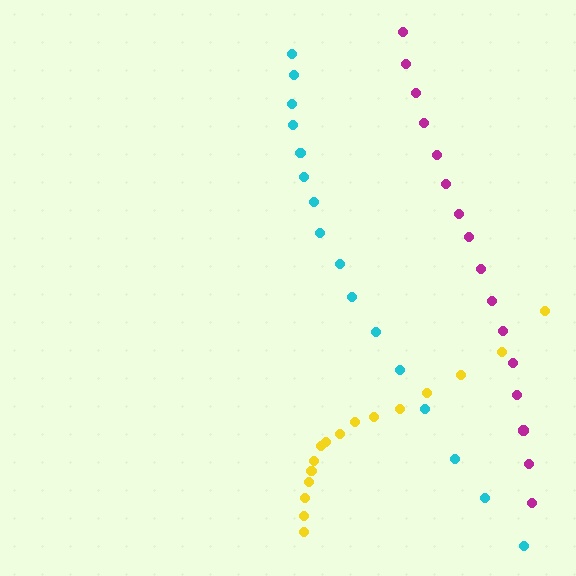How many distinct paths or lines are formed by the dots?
There are 3 distinct paths.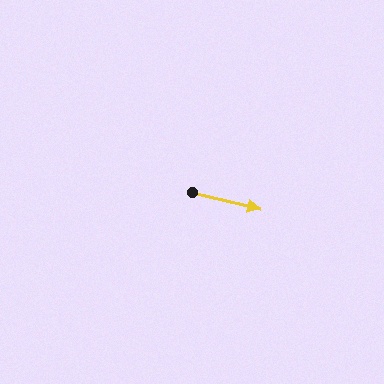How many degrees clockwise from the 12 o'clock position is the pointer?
Approximately 104 degrees.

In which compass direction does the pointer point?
East.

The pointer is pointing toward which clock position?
Roughly 3 o'clock.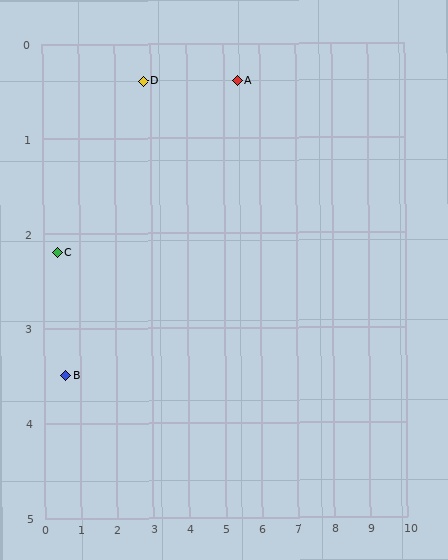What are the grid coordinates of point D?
Point D is at approximately (2.8, 0.4).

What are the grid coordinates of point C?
Point C is at approximately (0.4, 2.2).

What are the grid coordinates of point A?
Point A is at approximately (5.4, 0.4).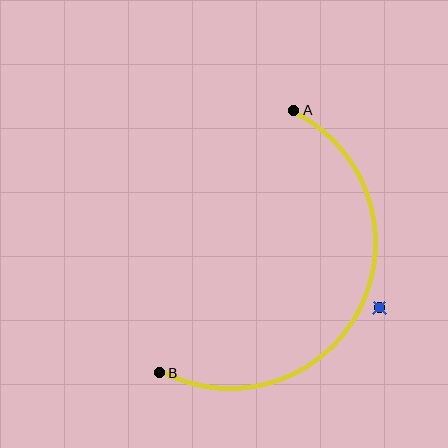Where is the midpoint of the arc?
The arc midpoint is the point on the curve farthest from the straight line joining A and B. It sits to the right of that line.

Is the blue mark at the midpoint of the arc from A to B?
No — the blue mark does not lie on the arc at all. It sits slightly outside the curve.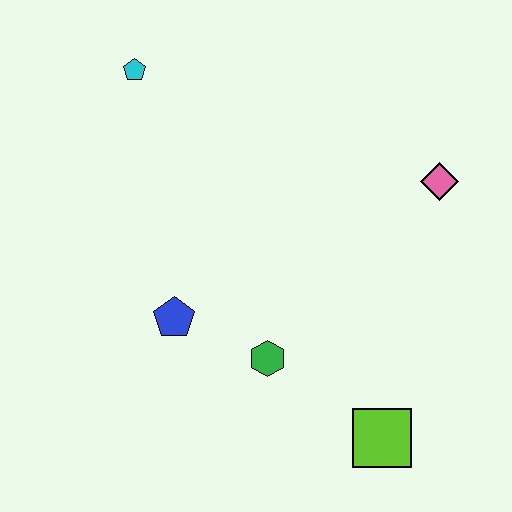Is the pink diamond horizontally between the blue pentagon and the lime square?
No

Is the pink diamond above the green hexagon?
Yes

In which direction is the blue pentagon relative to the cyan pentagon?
The blue pentagon is below the cyan pentagon.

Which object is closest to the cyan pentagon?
The blue pentagon is closest to the cyan pentagon.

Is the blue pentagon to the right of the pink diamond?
No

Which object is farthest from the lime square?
The cyan pentagon is farthest from the lime square.